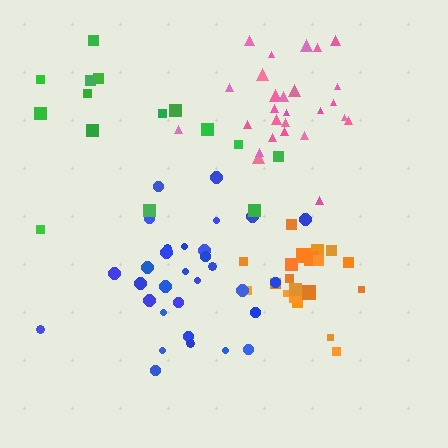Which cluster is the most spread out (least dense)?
Green.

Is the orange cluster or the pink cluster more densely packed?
Orange.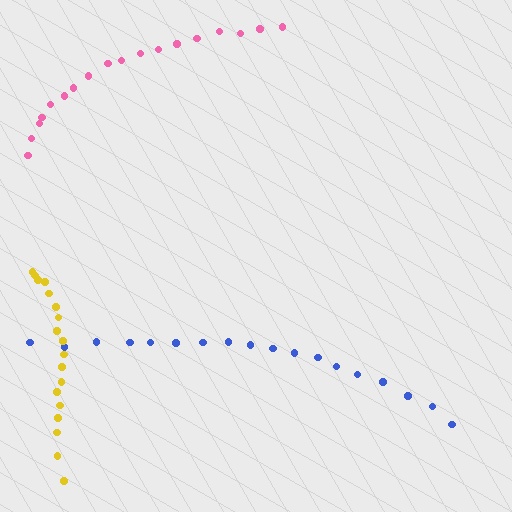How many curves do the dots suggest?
There are 3 distinct paths.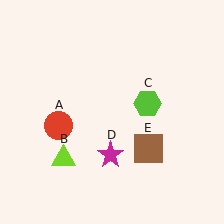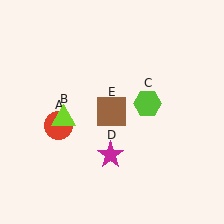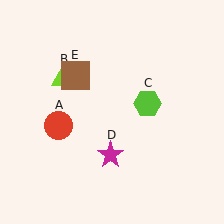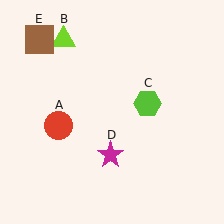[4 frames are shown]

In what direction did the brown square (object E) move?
The brown square (object E) moved up and to the left.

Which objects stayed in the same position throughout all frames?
Red circle (object A) and lime hexagon (object C) and magenta star (object D) remained stationary.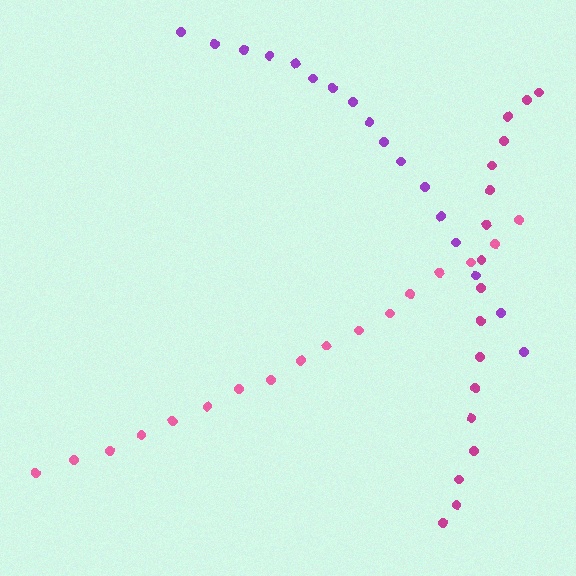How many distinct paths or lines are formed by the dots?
There are 3 distinct paths.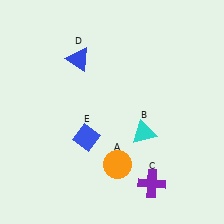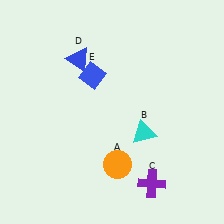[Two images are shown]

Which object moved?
The blue diamond (E) moved up.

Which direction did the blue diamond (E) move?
The blue diamond (E) moved up.